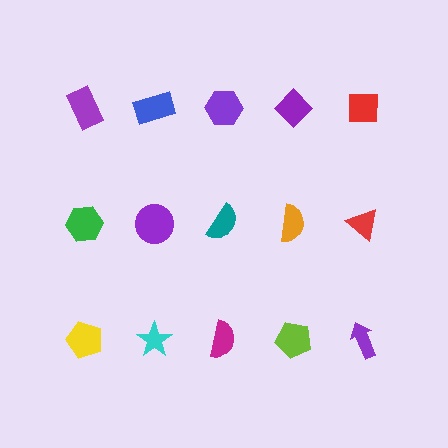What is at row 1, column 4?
A purple diamond.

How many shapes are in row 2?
5 shapes.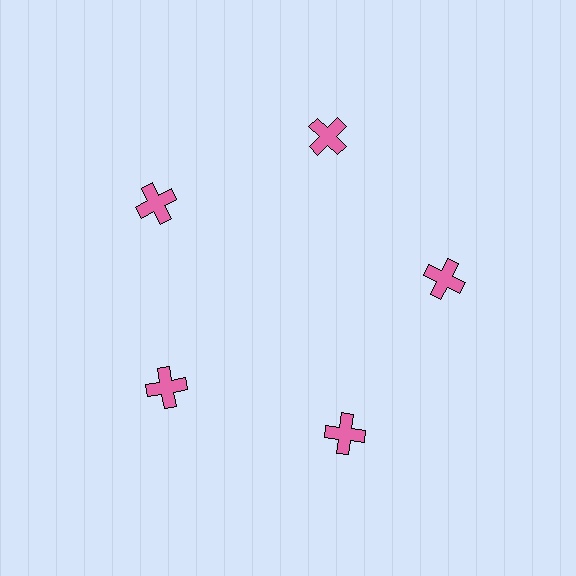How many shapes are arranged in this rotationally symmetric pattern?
There are 5 shapes, arranged in 5 groups of 1.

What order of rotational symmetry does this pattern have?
This pattern has 5-fold rotational symmetry.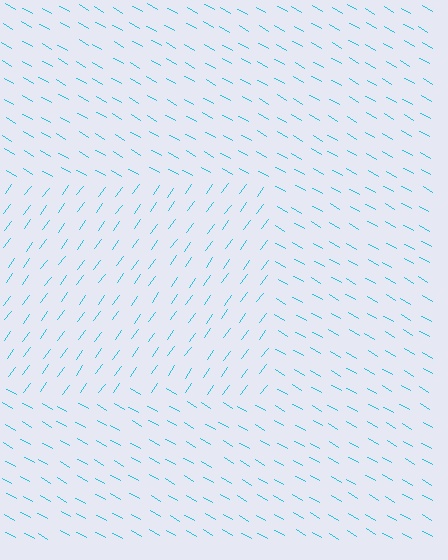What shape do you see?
I see a rectangle.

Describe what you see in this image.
The image is filled with small cyan line segments. A rectangle region in the image has lines oriented differently from the surrounding lines, creating a visible texture boundary.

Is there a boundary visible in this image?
Yes, there is a texture boundary formed by a change in line orientation.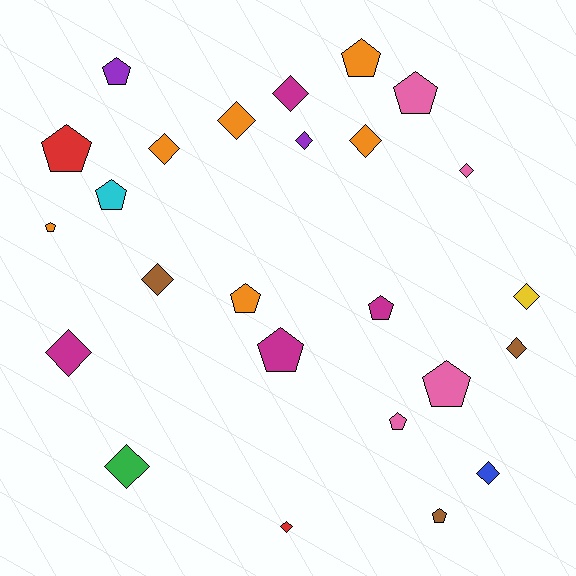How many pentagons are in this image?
There are 12 pentagons.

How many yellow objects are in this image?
There is 1 yellow object.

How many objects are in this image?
There are 25 objects.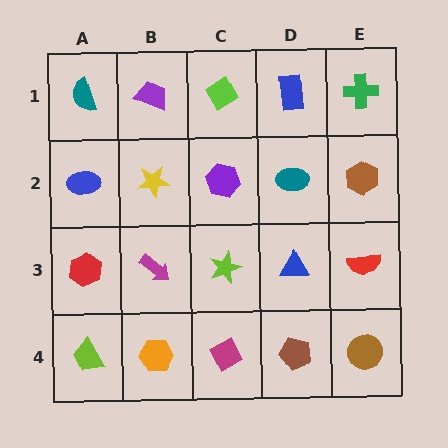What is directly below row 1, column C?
A purple hexagon.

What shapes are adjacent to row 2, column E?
A green cross (row 1, column E), a red semicircle (row 3, column E), a teal ellipse (row 2, column D).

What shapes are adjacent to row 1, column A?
A blue ellipse (row 2, column A), a purple trapezoid (row 1, column B).